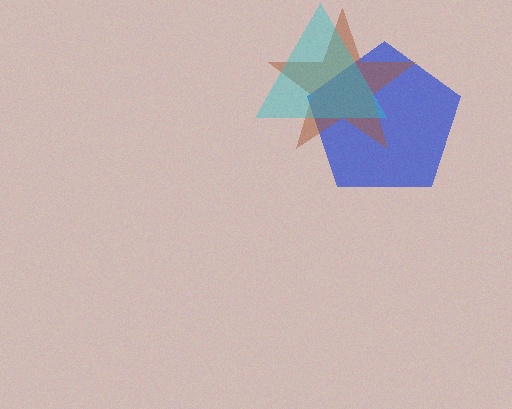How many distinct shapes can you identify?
There are 3 distinct shapes: a blue pentagon, a brown star, a cyan triangle.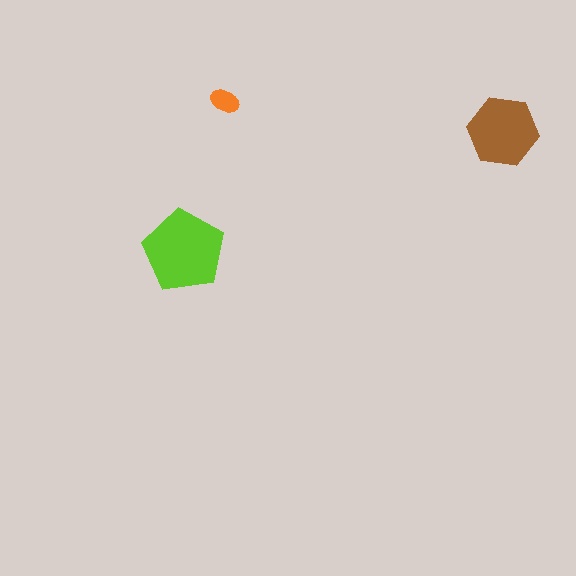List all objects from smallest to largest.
The orange ellipse, the brown hexagon, the lime pentagon.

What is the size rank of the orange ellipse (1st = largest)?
3rd.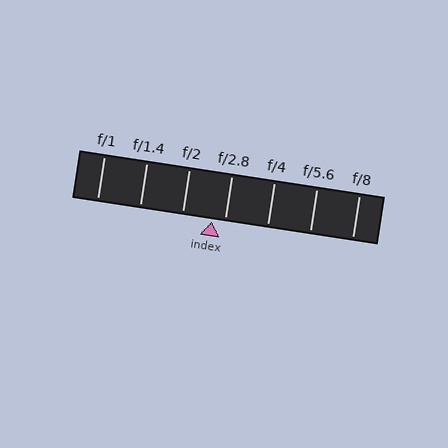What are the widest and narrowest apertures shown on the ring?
The widest aperture shown is f/1 and the narrowest is f/8.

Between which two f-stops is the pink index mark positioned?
The index mark is between f/2 and f/2.8.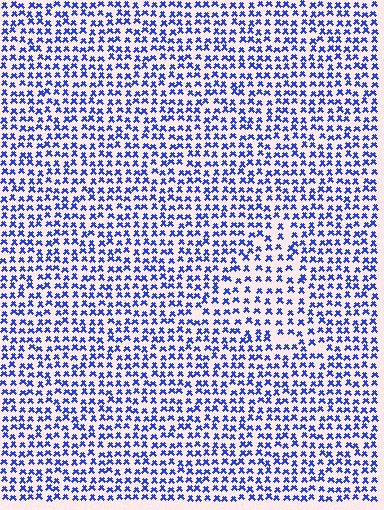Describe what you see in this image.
The image contains small blue elements arranged at two different densities. A triangle-shaped region is visible where the elements are less densely packed than the surrounding area.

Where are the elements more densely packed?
The elements are more densely packed outside the triangle boundary.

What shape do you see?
I see a triangle.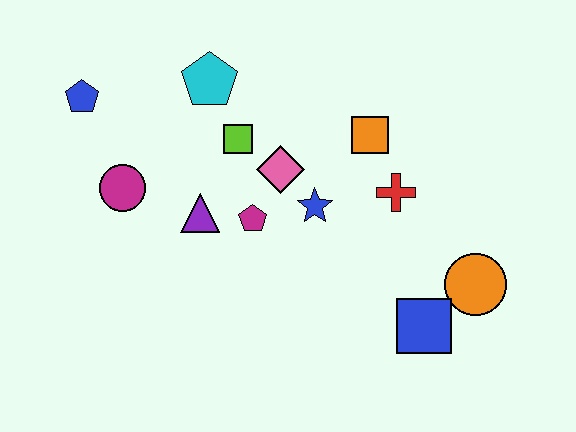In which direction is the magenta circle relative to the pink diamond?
The magenta circle is to the left of the pink diamond.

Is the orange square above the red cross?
Yes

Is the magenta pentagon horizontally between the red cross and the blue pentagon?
Yes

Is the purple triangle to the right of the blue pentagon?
Yes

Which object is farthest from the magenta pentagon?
The orange circle is farthest from the magenta pentagon.